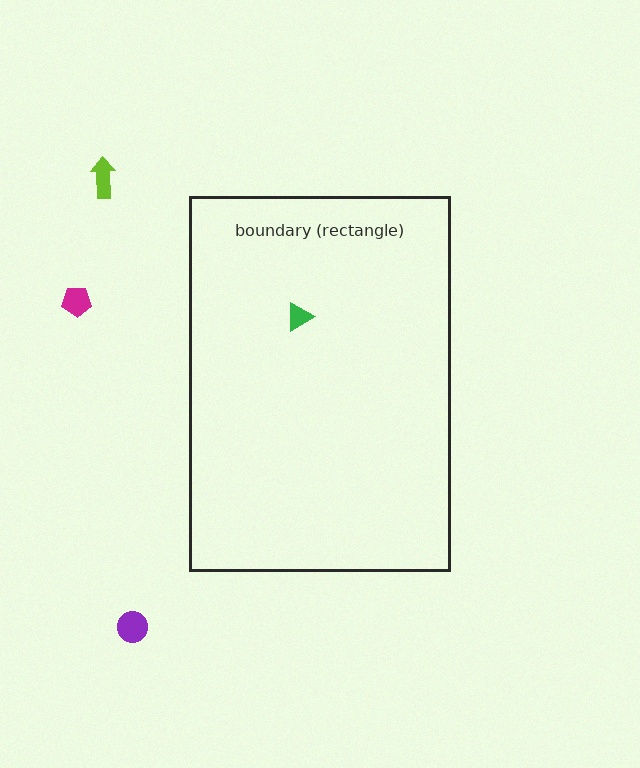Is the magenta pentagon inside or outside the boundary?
Outside.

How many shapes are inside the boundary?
1 inside, 3 outside.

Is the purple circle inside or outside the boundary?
Outside.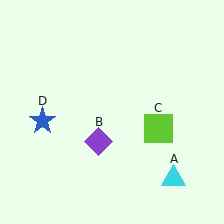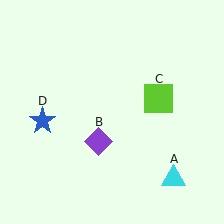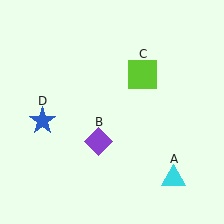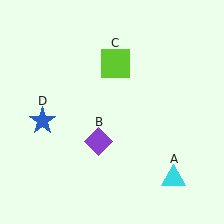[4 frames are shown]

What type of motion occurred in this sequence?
The lime square (object C) rotated counterclockwise around the center of the scene.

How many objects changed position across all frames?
1 object changed position: lime square (object C).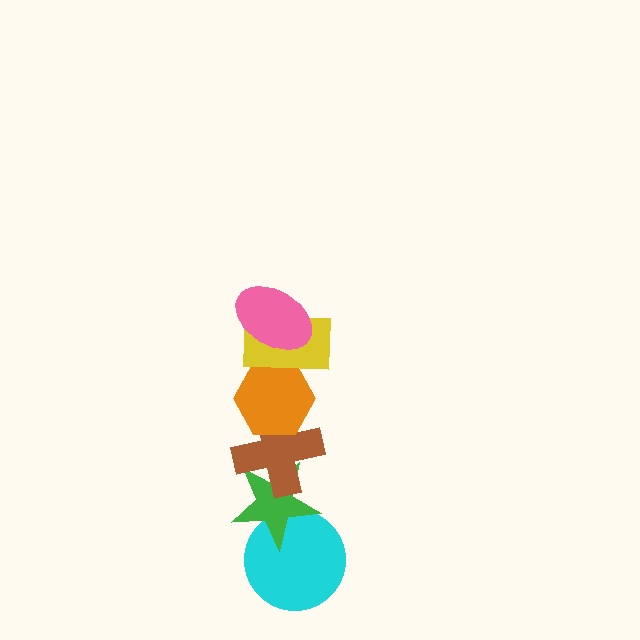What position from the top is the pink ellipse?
The pink ellipse is 1st from the top.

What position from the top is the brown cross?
The brown cross is 4th from the top.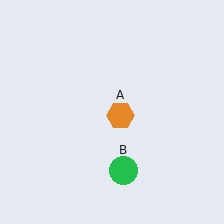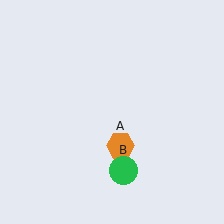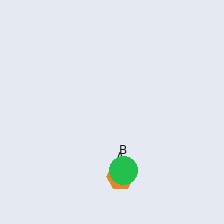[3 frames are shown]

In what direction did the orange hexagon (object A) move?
The orange hexagon (object A) moved down.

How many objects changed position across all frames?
1 object changed position: orange hexagon (object A).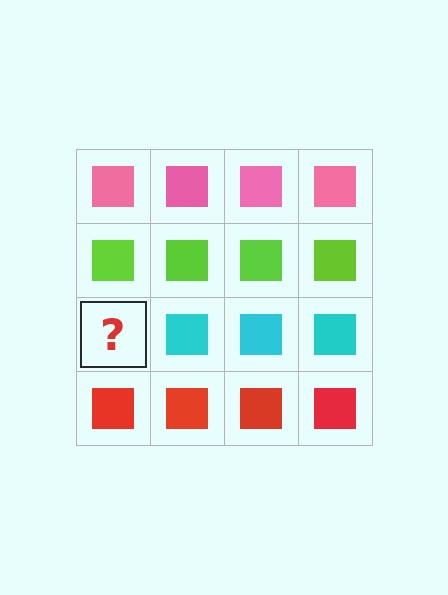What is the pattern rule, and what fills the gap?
The rule is that each row has a consistent color. The gap should be filled with a cyan square.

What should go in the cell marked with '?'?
The missing cell should contain a cyan square.